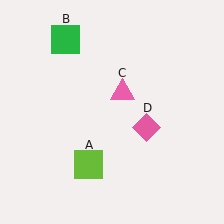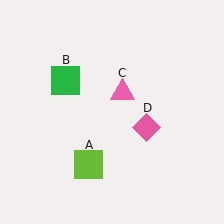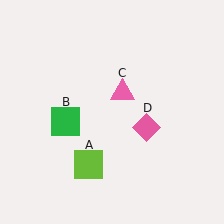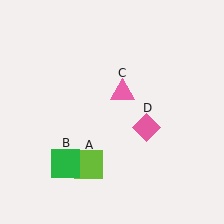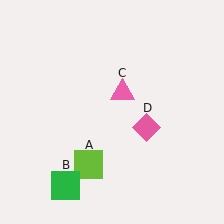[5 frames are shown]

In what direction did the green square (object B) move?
The green square (object B) moved down.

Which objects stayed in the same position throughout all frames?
Lime square (object A) and pink triangle (object C) and pink diamond (object D) remained stationary.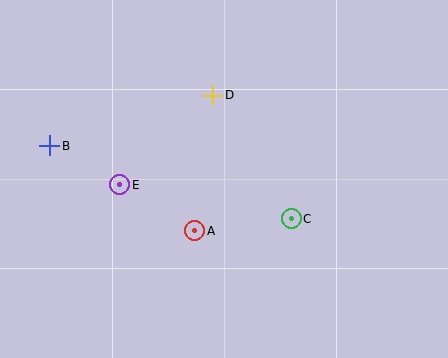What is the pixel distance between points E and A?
The distance between E and A is 88 pixels.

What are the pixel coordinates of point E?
Point E is at (120, 185).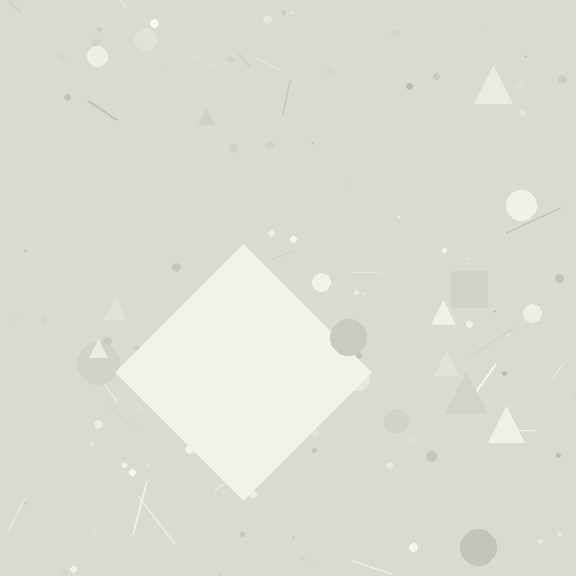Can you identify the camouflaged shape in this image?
The camouflaged shape is a diamond.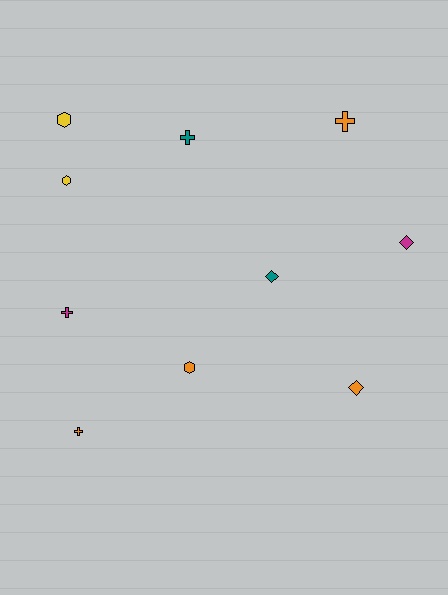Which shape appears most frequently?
Cross, with 4 objects.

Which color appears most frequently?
Orange, with 4 objects.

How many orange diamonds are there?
There is 1 orange diamond.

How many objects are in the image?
There are 10 objects.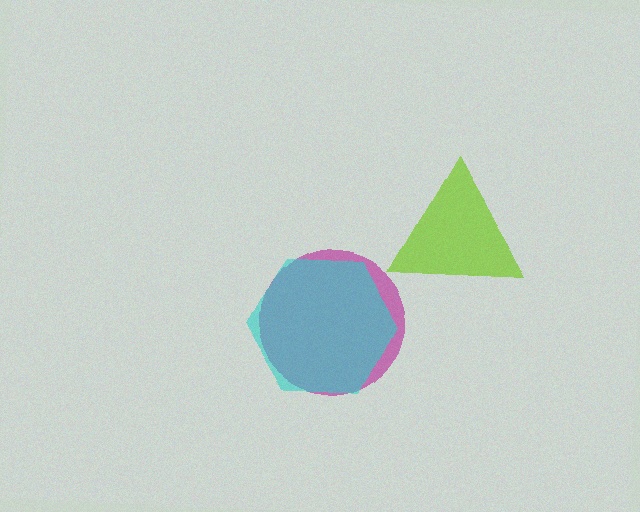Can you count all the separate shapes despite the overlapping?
Yes, there are 3 separate shapes.